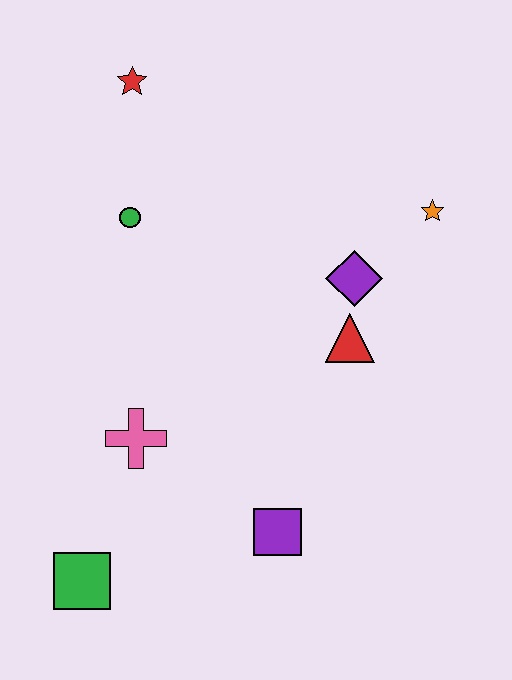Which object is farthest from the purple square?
The red star is farthest from the purple square.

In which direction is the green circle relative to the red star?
The green circle is below the red star.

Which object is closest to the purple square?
The pink cross is closest to the purple square.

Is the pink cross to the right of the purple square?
No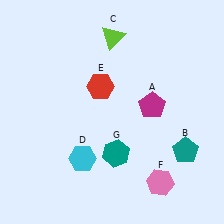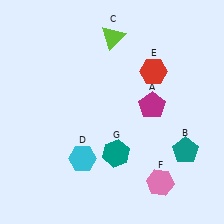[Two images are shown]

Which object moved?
The red hexagon (E) moved right.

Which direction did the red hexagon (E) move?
The red hexagon (E) moved right.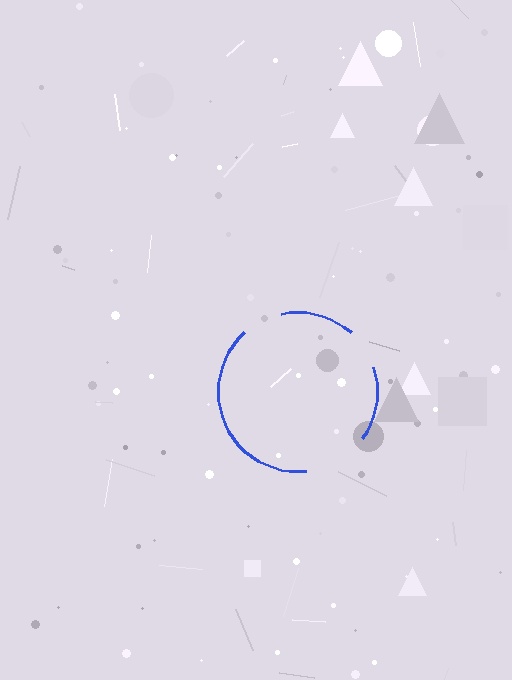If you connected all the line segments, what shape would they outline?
They would outline a circle.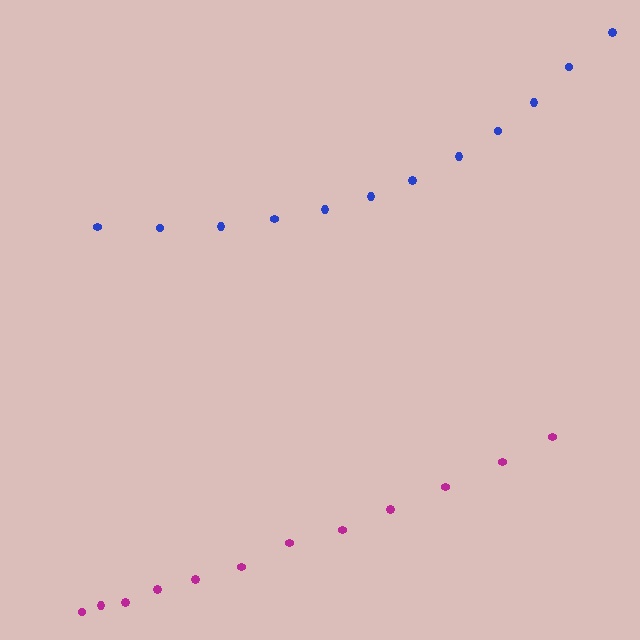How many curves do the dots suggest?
There are 2 distinct paths.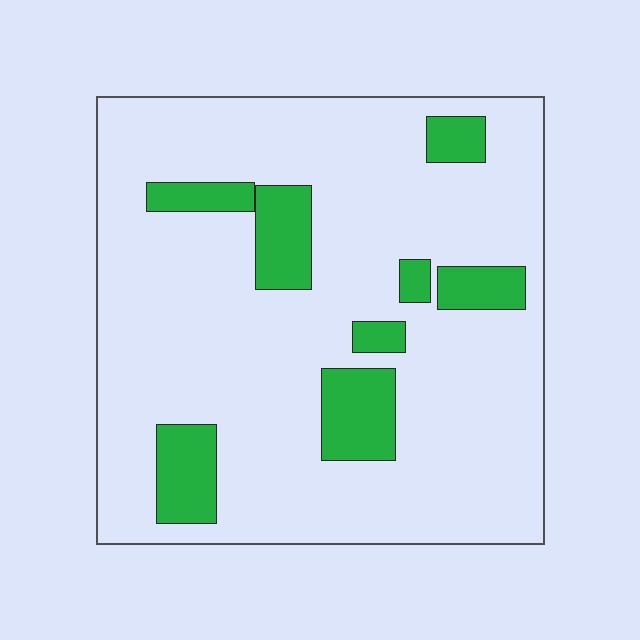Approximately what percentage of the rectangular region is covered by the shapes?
Approximately 15%.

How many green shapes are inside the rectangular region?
8.